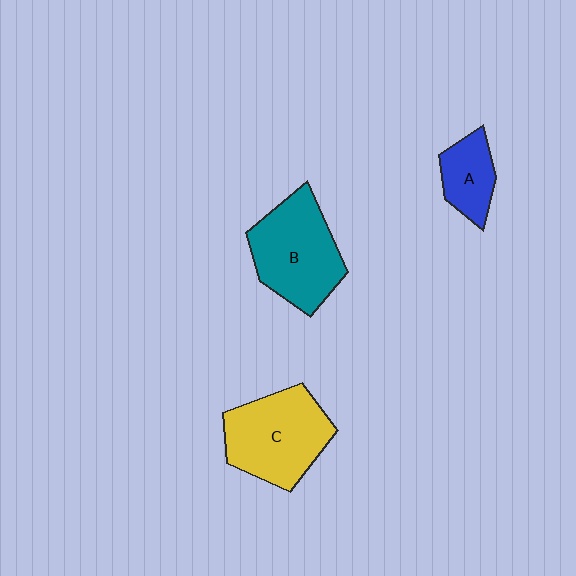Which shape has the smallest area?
Shape A (blue).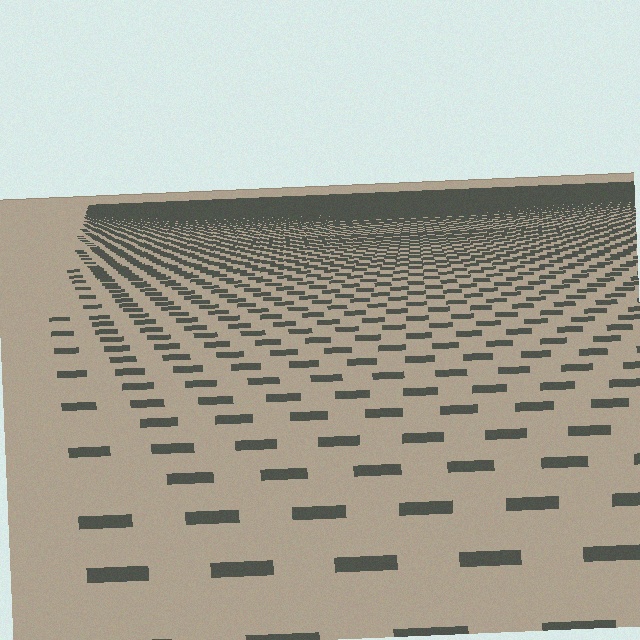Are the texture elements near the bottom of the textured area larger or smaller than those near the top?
Larger. Near the bottom, elements are closer to the viewer and appear at a bigger on-screen size.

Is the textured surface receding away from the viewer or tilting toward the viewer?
The surface is receding away from the viewer. Texture elements get smaller and denser toward the top.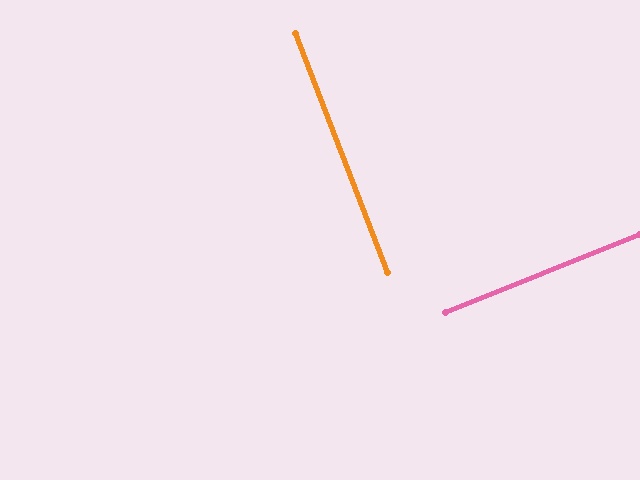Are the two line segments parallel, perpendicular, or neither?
Perpendicular — they meet at approximately 89°.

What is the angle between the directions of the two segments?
Approximately 89 degrees.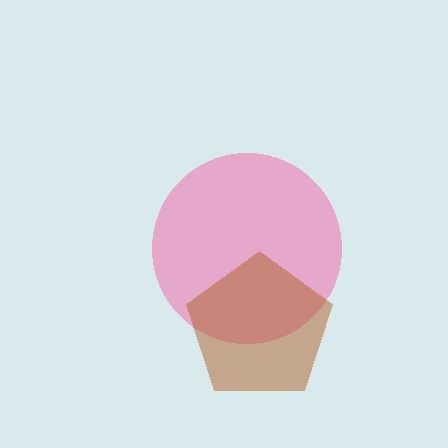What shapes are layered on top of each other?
The layered shapes are: a pink circle, a brown pentagon.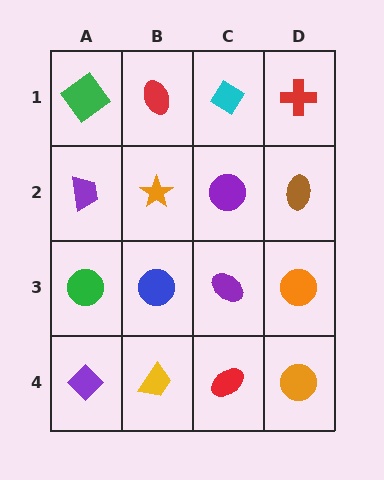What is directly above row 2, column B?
A red ellipse.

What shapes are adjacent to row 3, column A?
A purple trapezoid (row 2, column A), a purple diamond (row 4, column A), a blue circle (row 3, column B).